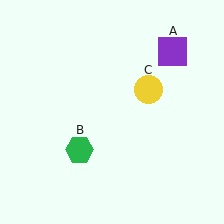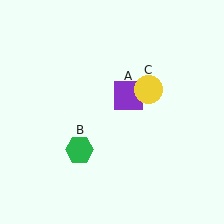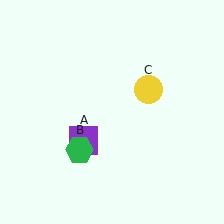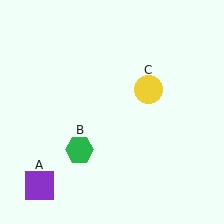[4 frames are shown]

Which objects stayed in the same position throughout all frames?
Green hexagon (object B) and yellow circle (object C) remained stationary.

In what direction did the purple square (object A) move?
The purple square (object A) moved down and to the left.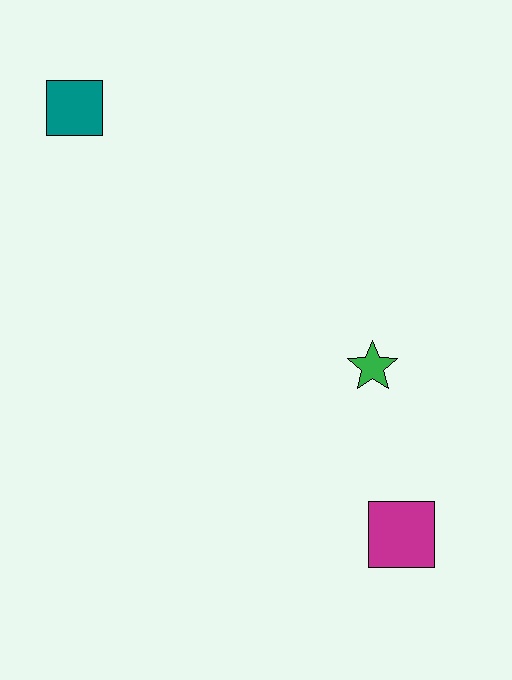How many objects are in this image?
There are 3 objects.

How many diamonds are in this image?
There are no diamonds.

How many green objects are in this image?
There is 1 green object.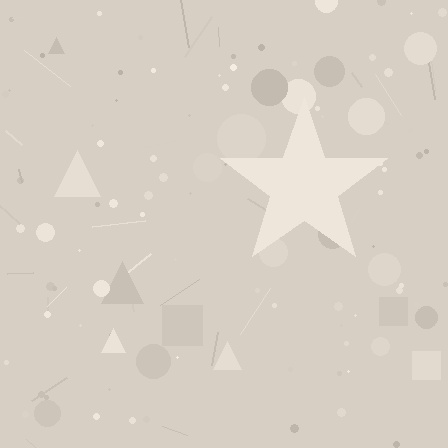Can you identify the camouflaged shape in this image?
The camouflaged shape is a star.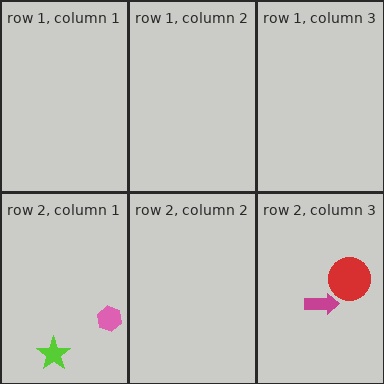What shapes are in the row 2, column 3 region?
The magenta arrow, the red circle.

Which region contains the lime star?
The row 2, column 1 region.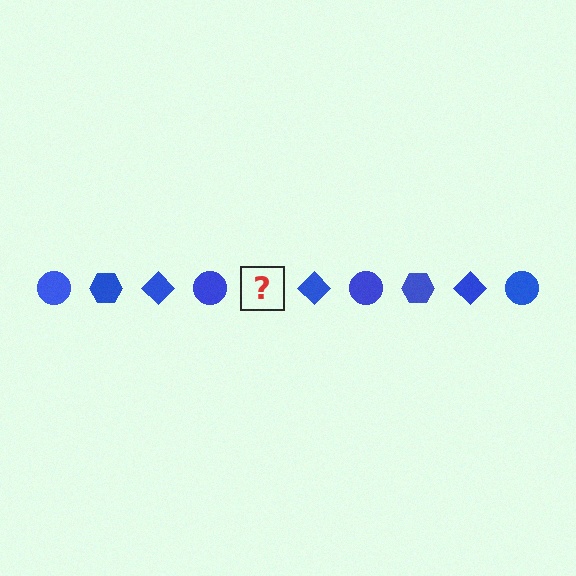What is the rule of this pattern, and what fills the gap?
The rule is that the pattern cycles through circle, hexagon, diamond shapes in blue. The gap should be filled with a blue hexagon.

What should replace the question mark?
The question mark should be replaced with a blue hexagon.